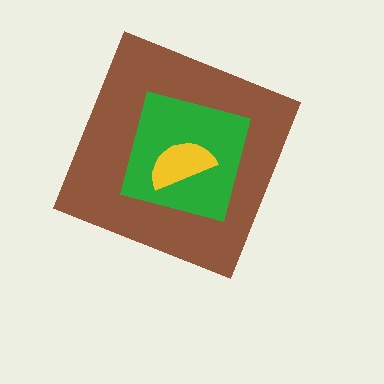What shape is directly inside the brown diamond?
The green square.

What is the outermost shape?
The brown diamond.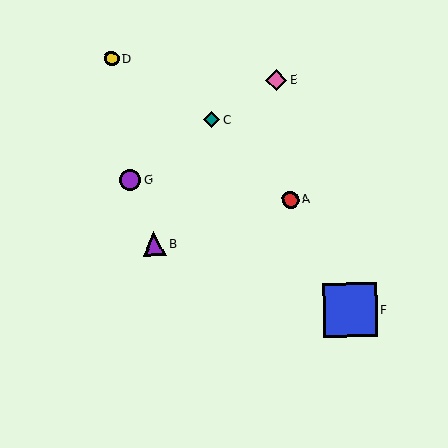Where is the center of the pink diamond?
The center of the pink diamond is at (276, 80).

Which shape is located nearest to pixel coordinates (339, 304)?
The blue square (labeled F) at (350, 310) is nearest to that location.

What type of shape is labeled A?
Shape A is a red circle.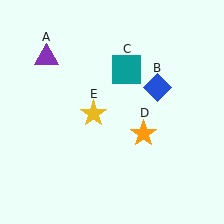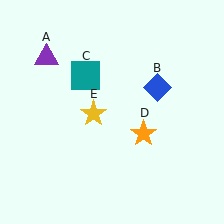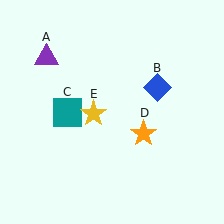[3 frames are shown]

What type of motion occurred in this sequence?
The teal square (object C) rotated counterclockwise around the center of the scene.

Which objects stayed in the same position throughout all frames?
Purple triangle (object A) and blue diamond (object B) and orange star (object D) and yellow star (object E) remained stationary.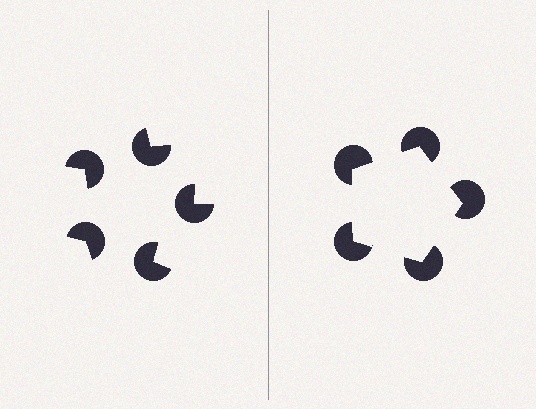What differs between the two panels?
The pac-man discs are positioned identically on both sides; only the wedge orientations differ. On the right they align to a pentagon; on the left they are misaligned.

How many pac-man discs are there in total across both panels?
10 — 5 on each side.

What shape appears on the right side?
An illusory pentagon.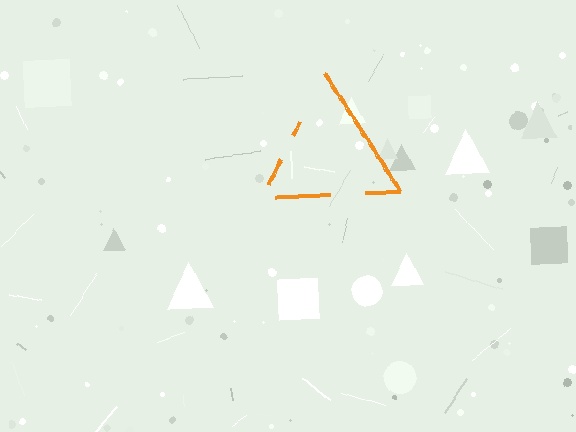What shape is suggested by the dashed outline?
The dashed outline suggests a triangle.